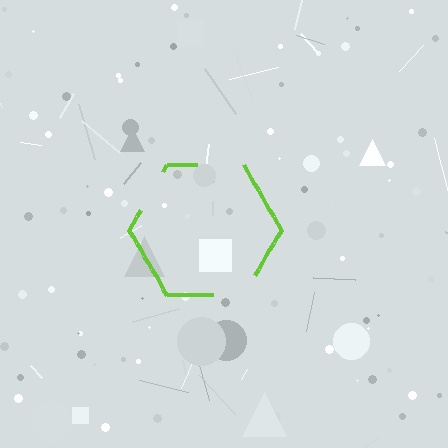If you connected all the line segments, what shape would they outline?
They would outline a hexagon.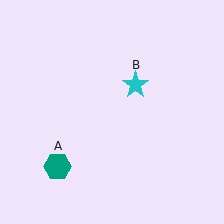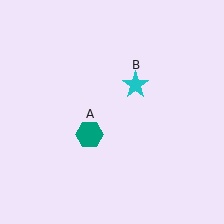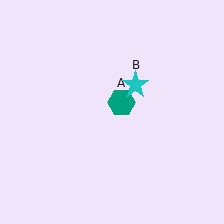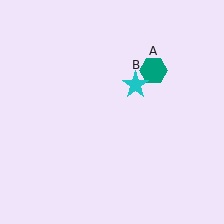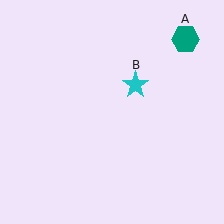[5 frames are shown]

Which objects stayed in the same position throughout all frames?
Cyan star (object B) remained stationary.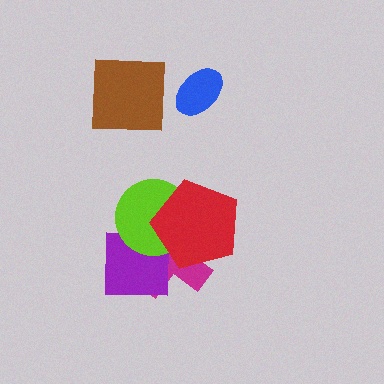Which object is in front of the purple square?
The lime circle is in front of the purple square.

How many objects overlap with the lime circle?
3 objects overlap with the lime circle.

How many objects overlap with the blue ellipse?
0 objects overlap with the blue ellipse.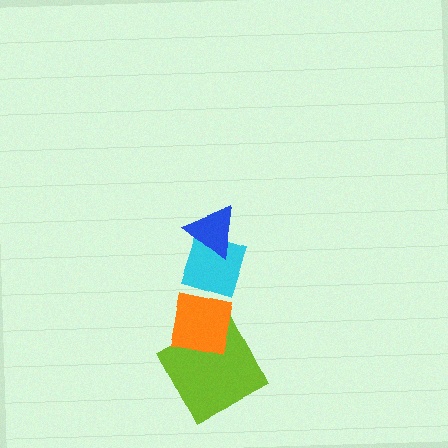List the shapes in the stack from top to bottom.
From top to bottom: the blue triangle, the cyan diamond, the orange square, the lime square.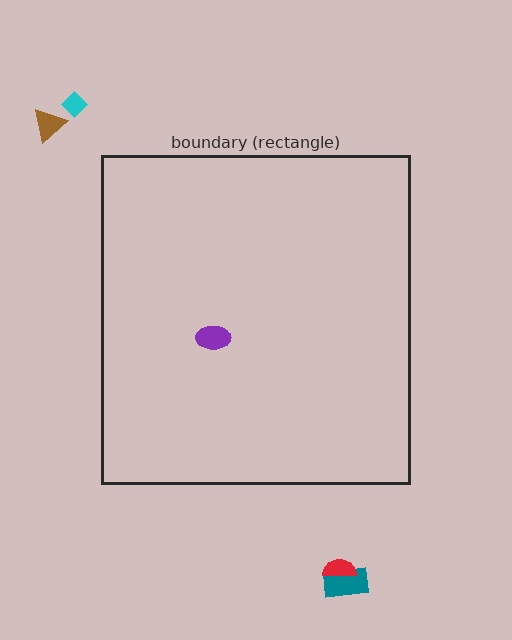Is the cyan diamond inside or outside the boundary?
Outside.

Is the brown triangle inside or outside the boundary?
Outside.